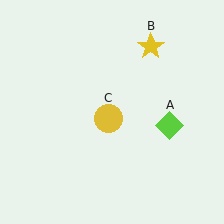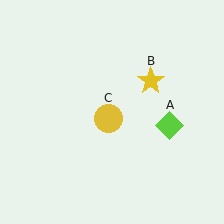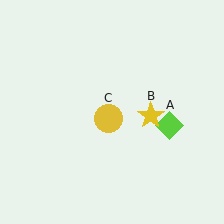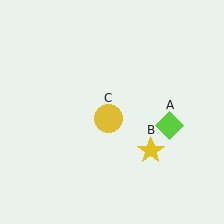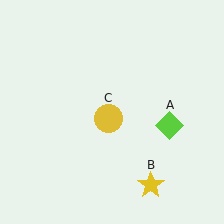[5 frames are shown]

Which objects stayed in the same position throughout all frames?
Lime diamond (object A) and yellow circle (object C) remained stationary.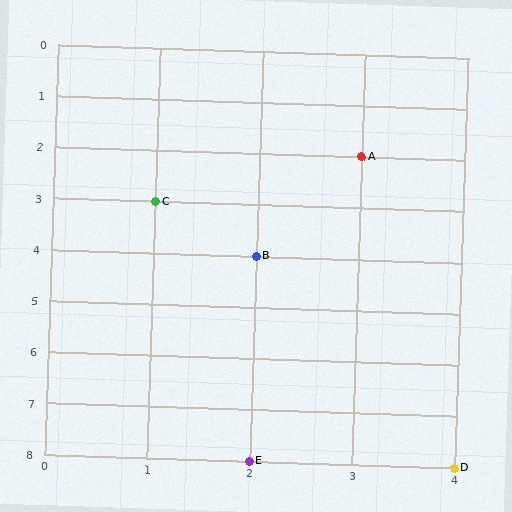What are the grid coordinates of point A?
Point A is at grid coordinates (3, 2).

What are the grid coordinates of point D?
Point D is at grid coordinates (4, 8).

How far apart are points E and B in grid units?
Points E and B are 4 rows apart.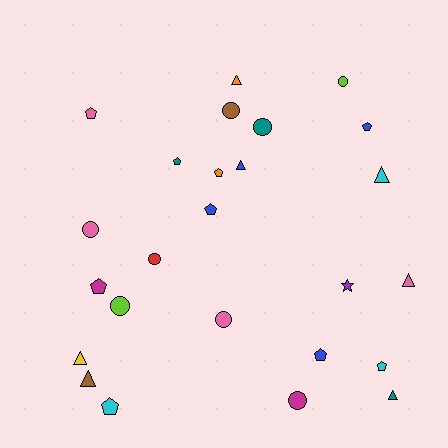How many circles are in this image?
There are 8 circles.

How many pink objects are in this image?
There are 4 pink objects.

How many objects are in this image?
There are 25 objects.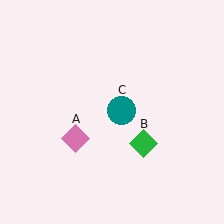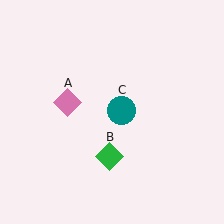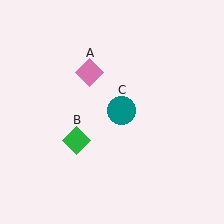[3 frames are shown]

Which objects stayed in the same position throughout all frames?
Teal circle (object C) remained stationary.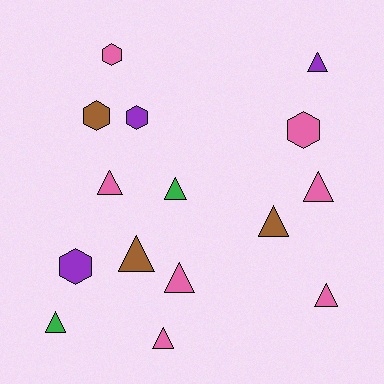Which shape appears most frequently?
Triangle, with 10 objects.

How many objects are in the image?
There are 15 objects.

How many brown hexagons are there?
There is 1 brown hexagon.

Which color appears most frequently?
Pink, with 7 objects.